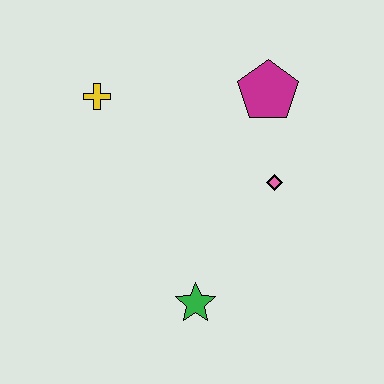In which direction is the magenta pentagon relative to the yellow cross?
The magenta pentagon is to the right of the yellow cross.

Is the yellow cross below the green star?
No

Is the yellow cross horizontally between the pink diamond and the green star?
No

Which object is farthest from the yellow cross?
The green star is farthest from the yellow cross.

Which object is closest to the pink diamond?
The magenta pentagon is closest to the pink diamond.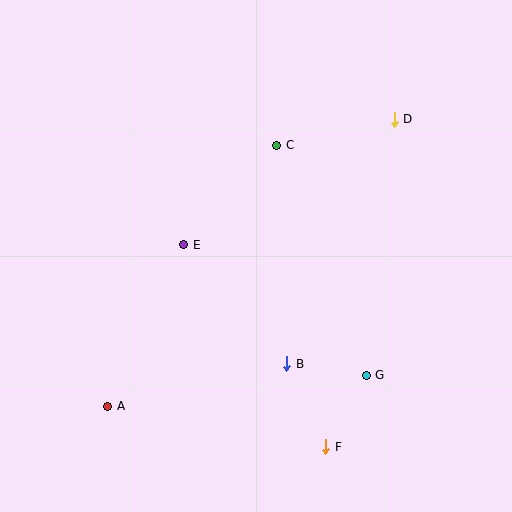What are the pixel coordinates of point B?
Point B is at (287, 364).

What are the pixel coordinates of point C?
Point C is at (277, 145).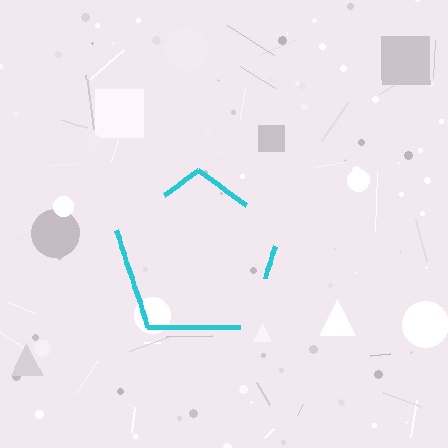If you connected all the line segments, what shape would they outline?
They would outline a pentagon.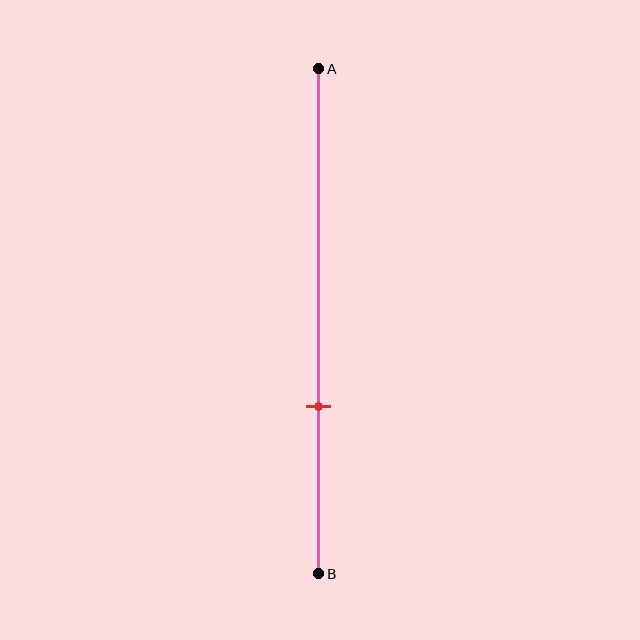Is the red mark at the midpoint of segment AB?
No, the mark is at about 65% from A, not at the 50% midpoint.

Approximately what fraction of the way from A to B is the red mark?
The red mark is approximately 65% of the way from A to B.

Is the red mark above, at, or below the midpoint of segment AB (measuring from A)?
The red mark is below the midpoint of segment AB.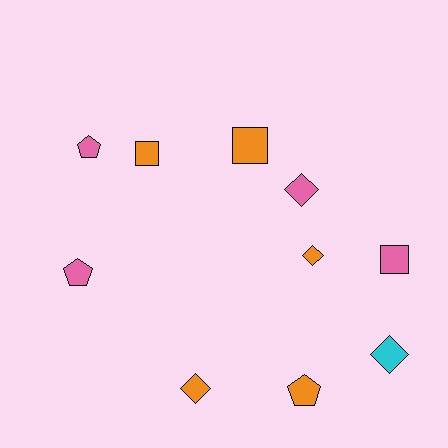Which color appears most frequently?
Orange, with 5 objects.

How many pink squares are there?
There is 1 pink square.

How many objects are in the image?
There are 10 objects.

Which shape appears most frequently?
Diamond, with 4 objects.